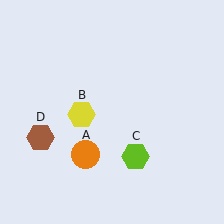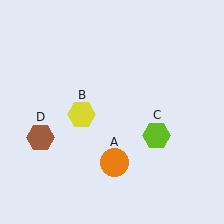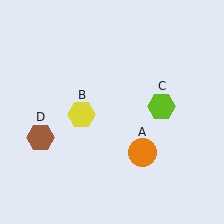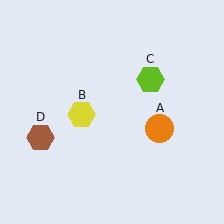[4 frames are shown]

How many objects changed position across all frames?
2 objects changed position: orange circle (object A), lime hexagon (object C).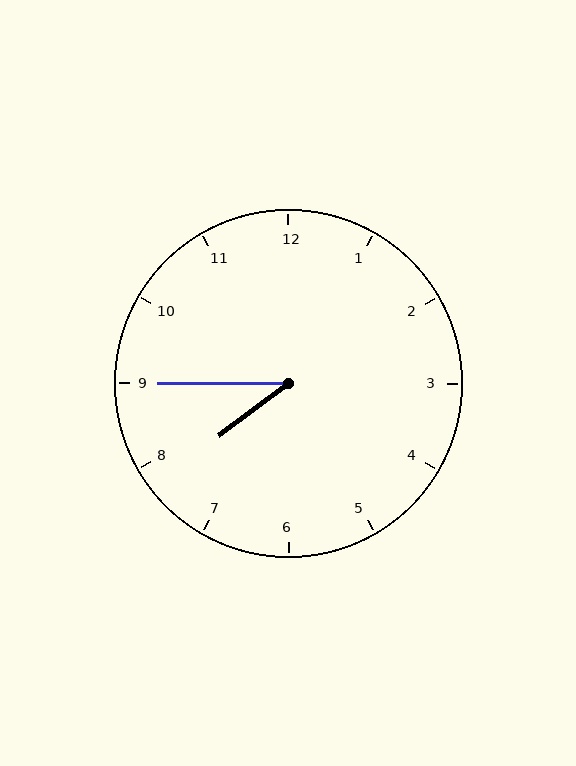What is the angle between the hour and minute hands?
Approximately 38 degrees.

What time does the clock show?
7:45.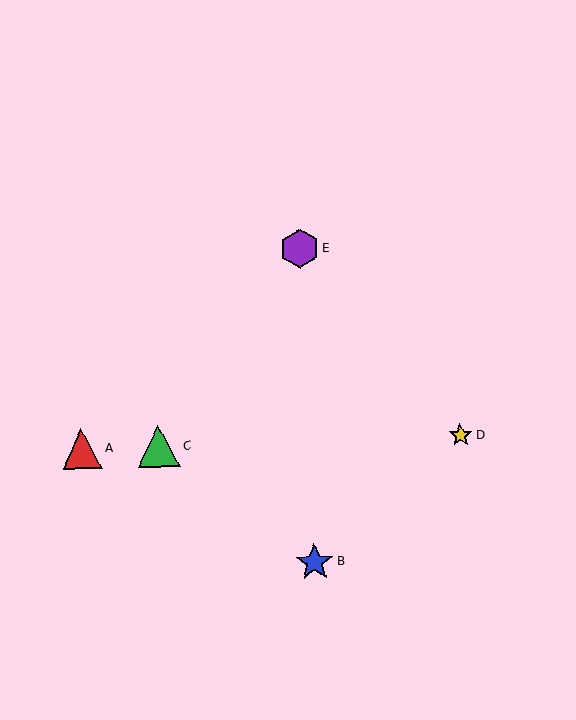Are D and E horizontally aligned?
No, D is at y≈436 and E is at y≈248.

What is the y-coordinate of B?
Object B is at y≈562.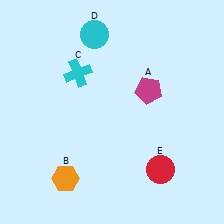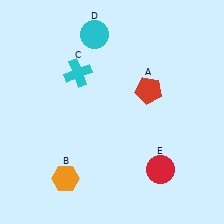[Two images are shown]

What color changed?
The pentagon (A) changed from magenta in Image 1 to red in Image 2.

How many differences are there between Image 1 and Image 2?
There is 1 difference between the two images.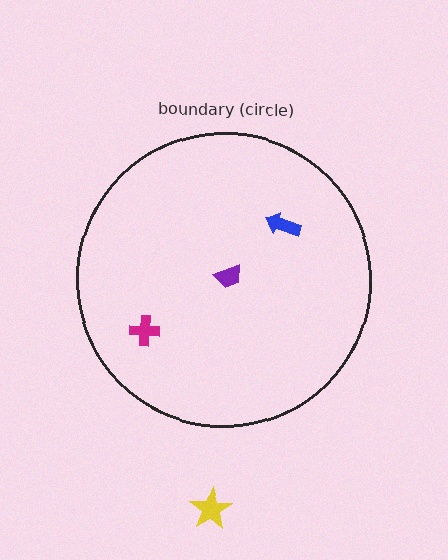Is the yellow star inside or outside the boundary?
Outside.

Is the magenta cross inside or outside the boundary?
Inside.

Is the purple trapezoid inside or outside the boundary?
Inside.